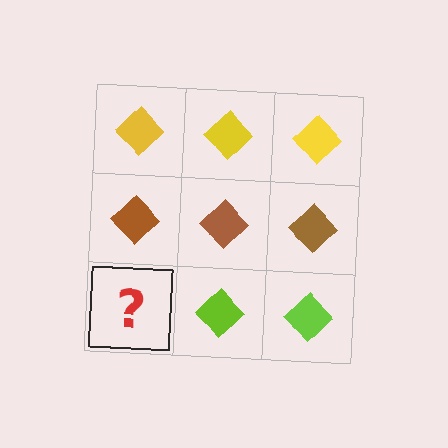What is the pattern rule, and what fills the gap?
The rule is that each row has a consistent color. The gap should be filled with a lime diamond.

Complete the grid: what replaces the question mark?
The question mark should be replaced with a lime diamond.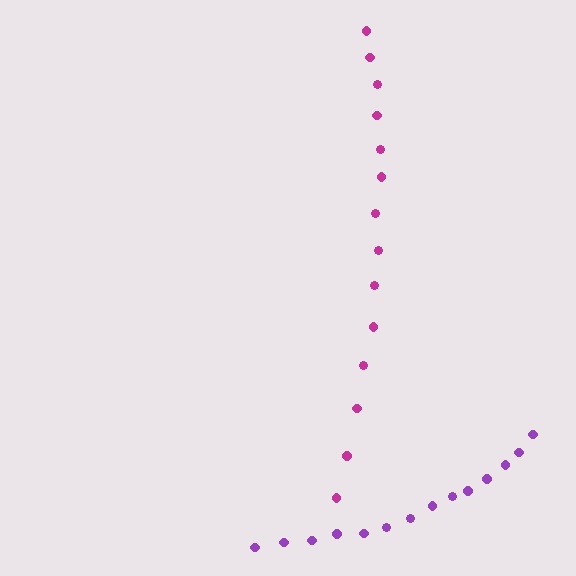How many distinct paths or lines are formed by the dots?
There are 2 distinct paths.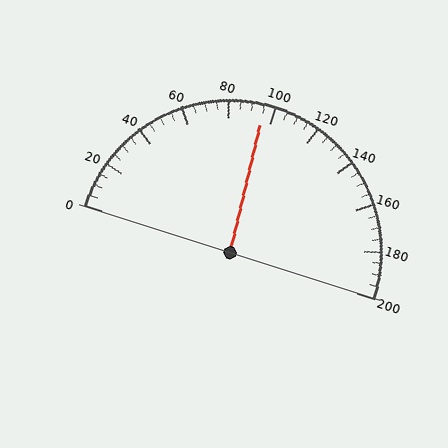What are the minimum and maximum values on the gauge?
The gauge ranges from 0 to 200.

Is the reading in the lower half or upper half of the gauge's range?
The reading is in the lower half of the range (0 to 200).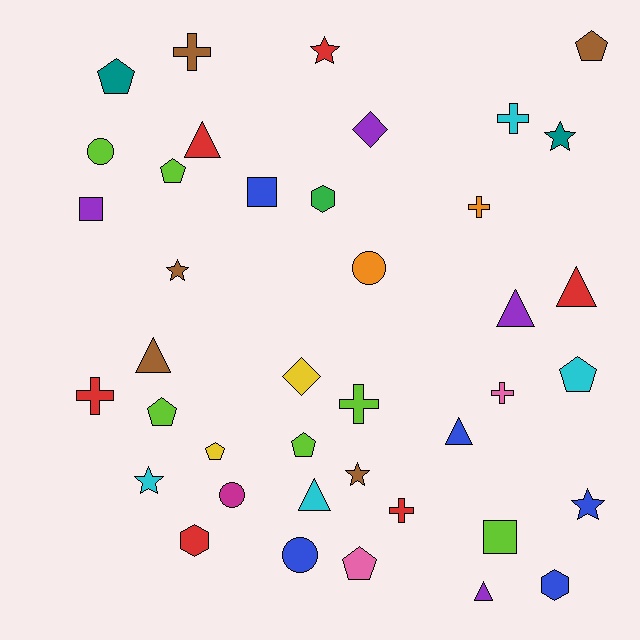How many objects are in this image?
There are 40 objects.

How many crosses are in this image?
There are 7 crosses.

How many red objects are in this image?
There are 6 red objects.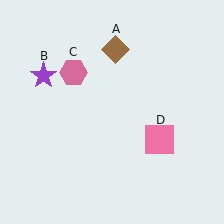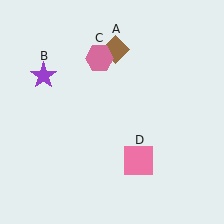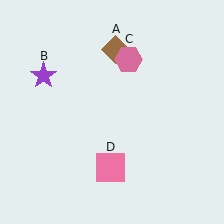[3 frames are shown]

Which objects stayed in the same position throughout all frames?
Brown diamond (object A) and purple star (object B) remained stationary.